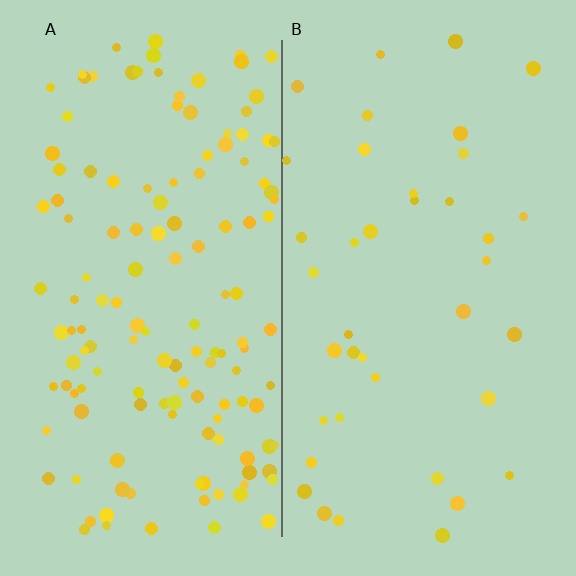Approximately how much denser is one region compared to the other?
Approximately 3.6× — region A over region B.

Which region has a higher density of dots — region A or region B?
A (the left).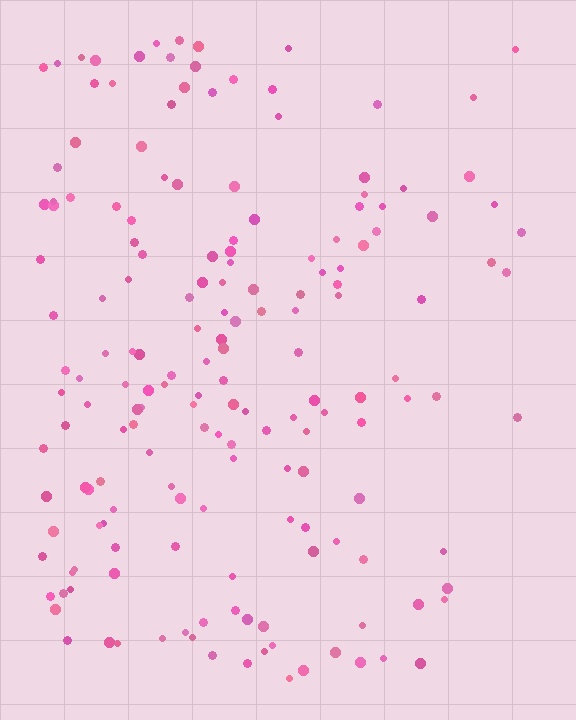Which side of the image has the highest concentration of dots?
The left.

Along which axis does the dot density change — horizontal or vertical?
Horizontal.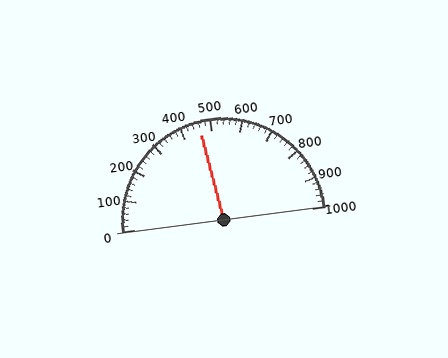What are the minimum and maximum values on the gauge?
The gauge ranges from 0 to 1000.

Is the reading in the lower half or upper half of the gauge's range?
The reading is in the lower half of the range (0 to 1000).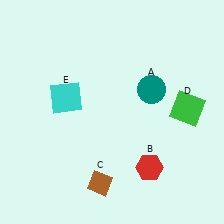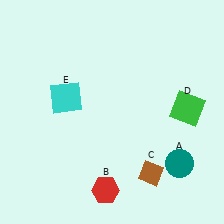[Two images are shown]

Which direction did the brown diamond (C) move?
The brown diamond (C) moved right.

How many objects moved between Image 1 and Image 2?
3 objects moved between the two images.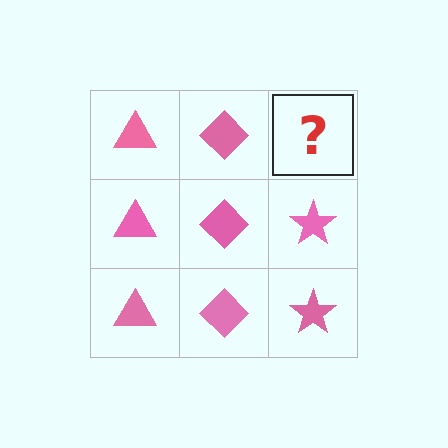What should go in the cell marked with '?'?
The missing cell should contain a pink star.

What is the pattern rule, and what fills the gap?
The rule is that each column has a consistent shape. The gap should be filled with a pink star.